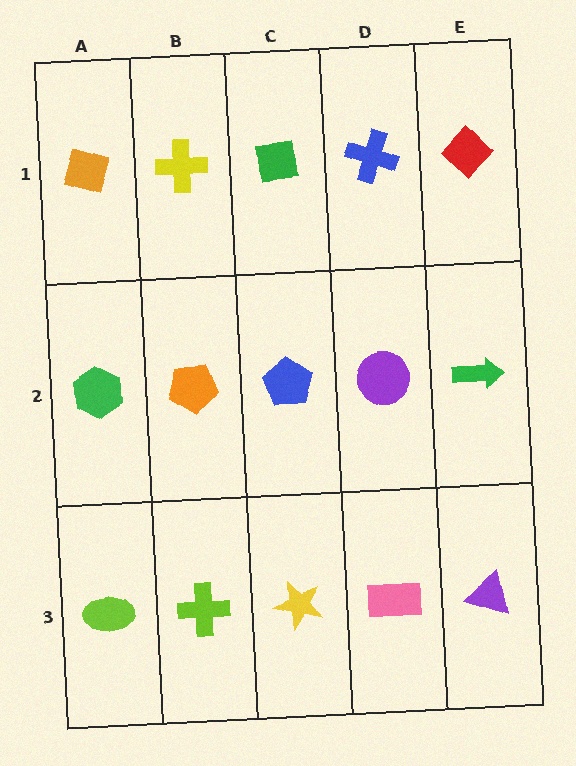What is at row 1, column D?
A blue cross.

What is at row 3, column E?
A purple triangle.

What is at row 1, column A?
An orange diamond.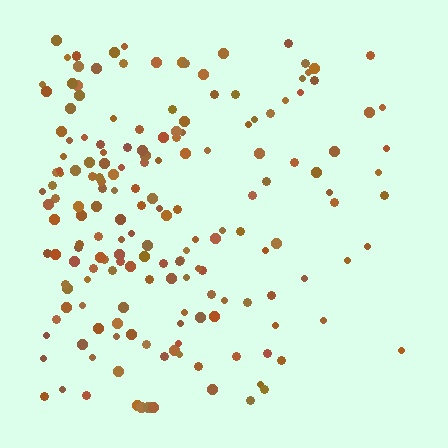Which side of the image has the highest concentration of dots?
The left.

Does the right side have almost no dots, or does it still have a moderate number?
Still a moderate number, just noticeably fewer than the left.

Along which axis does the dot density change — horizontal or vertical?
Horizontal.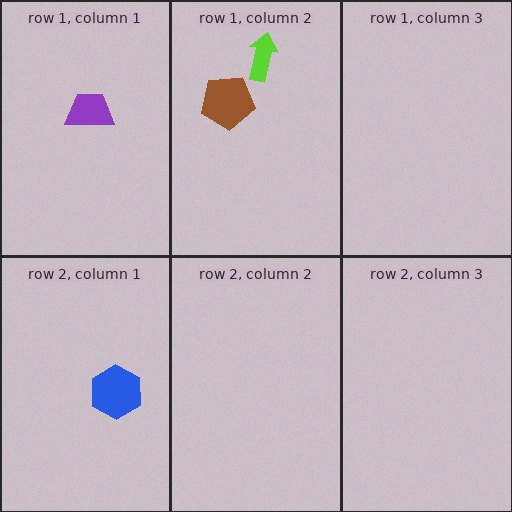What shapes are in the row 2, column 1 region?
The blue hexagon.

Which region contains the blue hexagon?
The row 2, column 1 region.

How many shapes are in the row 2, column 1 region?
1.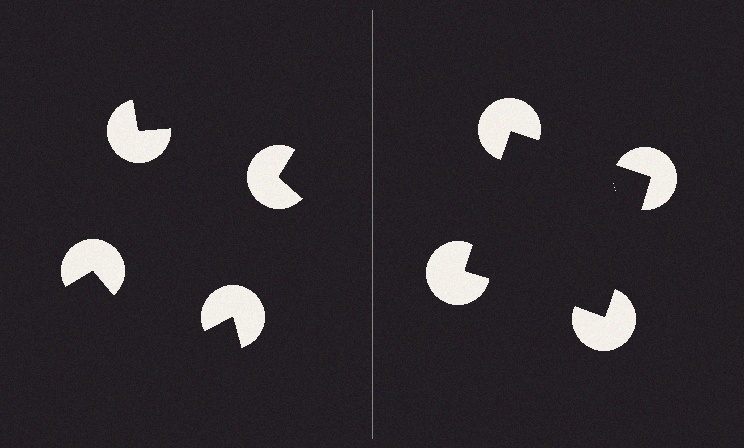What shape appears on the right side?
An illusory square.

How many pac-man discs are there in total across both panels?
8 — 4 on each side.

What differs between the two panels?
The pac-man discs are positioned identically on both sides; only the wedge orientations differ. On the right they align to a square; on the left they are misaligned.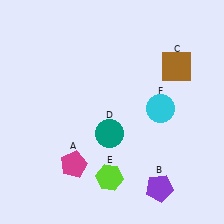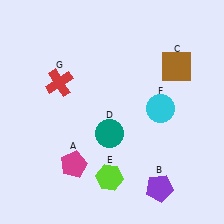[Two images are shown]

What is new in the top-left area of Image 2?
A red cross (G) was added in the top-left area of Image 2.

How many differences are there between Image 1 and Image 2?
There is 1 difference between the two images.